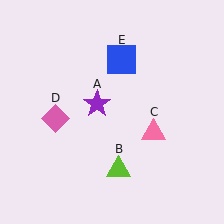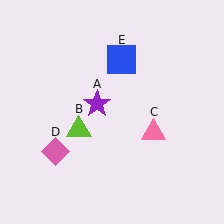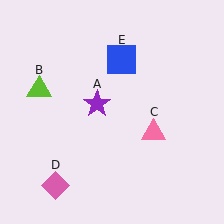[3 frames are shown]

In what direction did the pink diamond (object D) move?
The pink diamond (object D) moved down.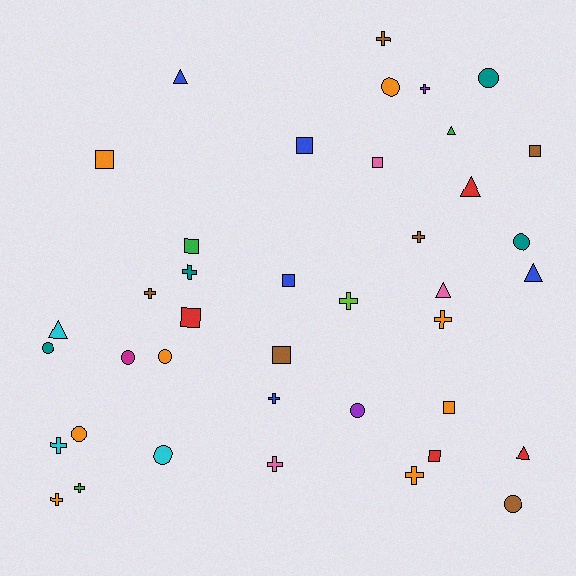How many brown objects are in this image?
There are 6 brown objects.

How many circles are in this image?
There are 10 circles.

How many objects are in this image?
There are 40 objects.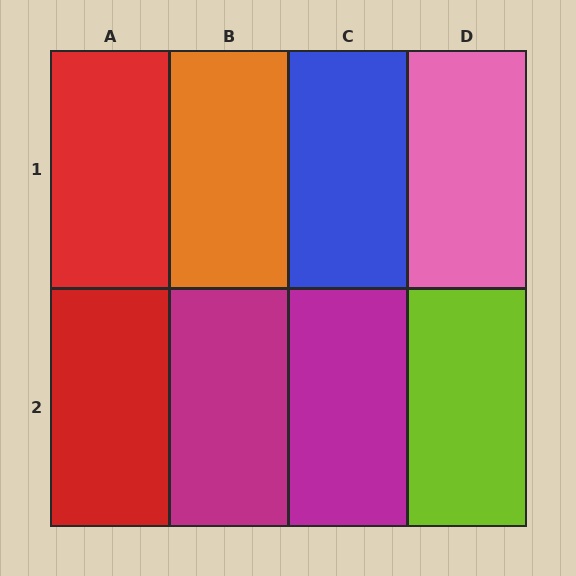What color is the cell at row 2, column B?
Magenta.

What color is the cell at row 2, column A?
Red.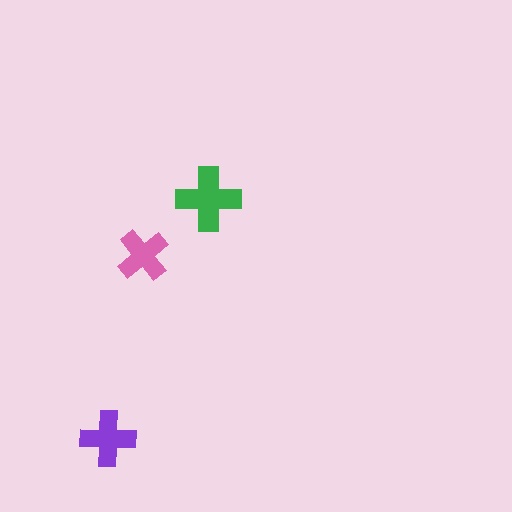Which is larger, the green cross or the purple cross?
The green one.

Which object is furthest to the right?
The green cross is rightmost.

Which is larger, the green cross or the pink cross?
The green one.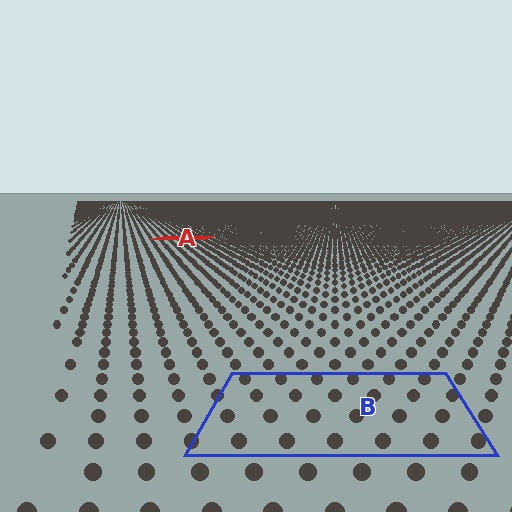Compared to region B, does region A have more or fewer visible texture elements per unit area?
Region A has more texture elements per unit area — they are packed more densely because it is farther away.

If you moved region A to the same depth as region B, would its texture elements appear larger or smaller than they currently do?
They would appear larger. At a closer depth, the same texture elements are projected at a bigger on-screen size.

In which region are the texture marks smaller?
The texture marks are smaller in region A, because it is farther away.